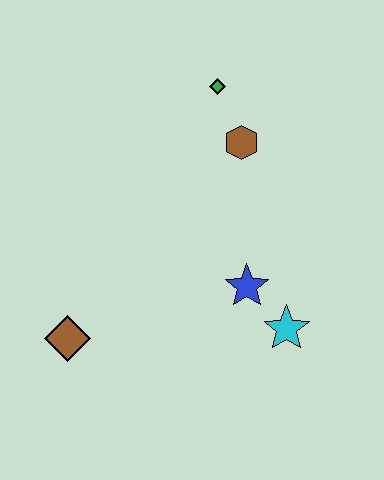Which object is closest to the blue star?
The cyan star is closest to the blue star.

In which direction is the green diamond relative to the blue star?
The green diamond is above the blue star.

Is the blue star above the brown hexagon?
No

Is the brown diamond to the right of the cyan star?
No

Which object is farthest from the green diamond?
The brown diamond is farthest from the green diamond.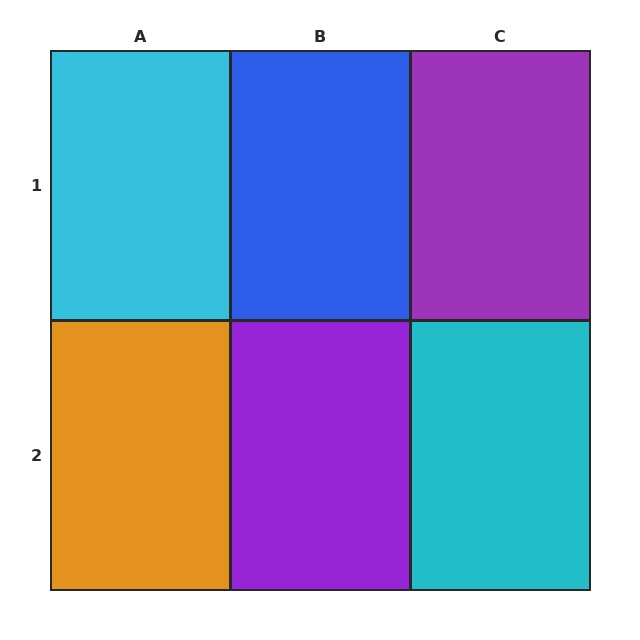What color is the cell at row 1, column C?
Purple.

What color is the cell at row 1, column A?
Cyan.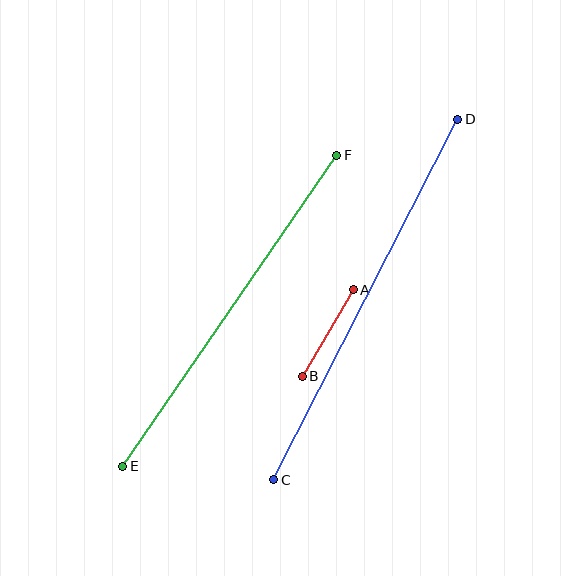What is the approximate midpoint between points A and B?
The midpoint is at approximately (328, 333) pixels.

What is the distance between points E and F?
The distance is approximately 378 pixels.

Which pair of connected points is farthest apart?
Points C and D are farthest apart.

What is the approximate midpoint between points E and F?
The midpoint is at approximately (230, 311) pixels.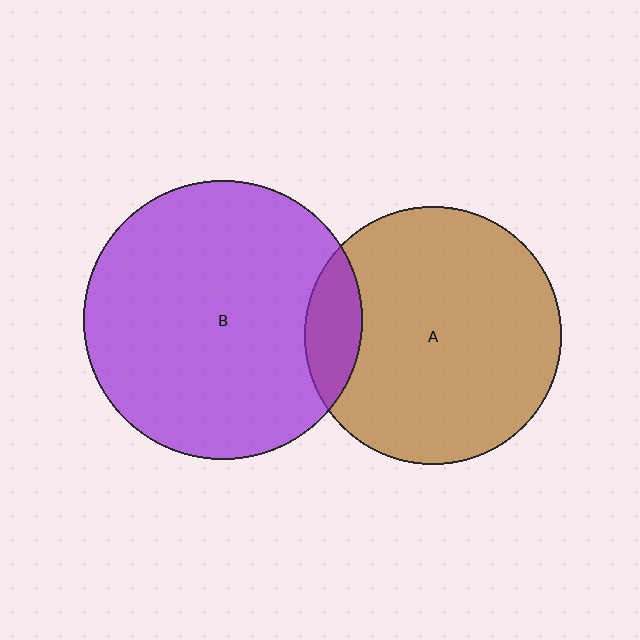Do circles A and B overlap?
Yes.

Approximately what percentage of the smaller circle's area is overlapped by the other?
Approximately 15%.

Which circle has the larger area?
Circle B (purple).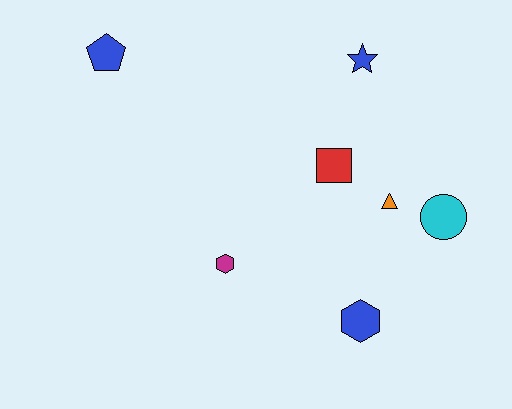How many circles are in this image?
There is 1 circle.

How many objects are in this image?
There are 7 objects.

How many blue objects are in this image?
There are 3 blue objects.